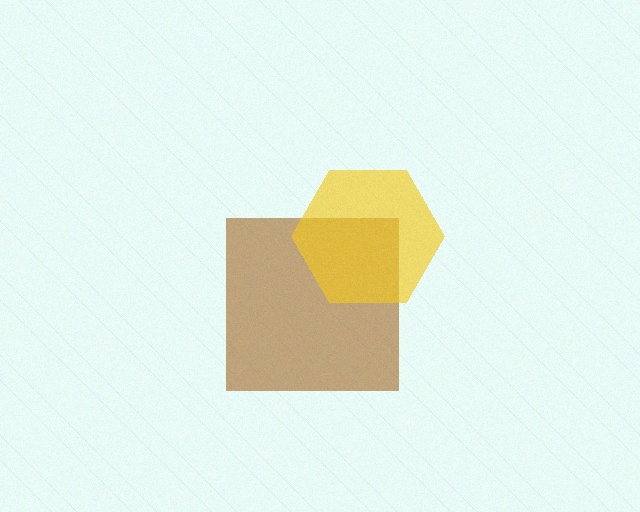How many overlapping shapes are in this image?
There are 2 overlapping shapes in the image.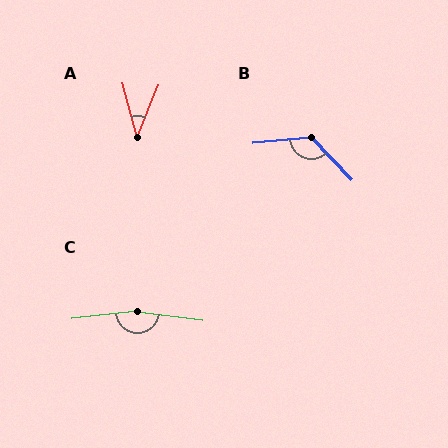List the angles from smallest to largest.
A (37°), B (128°), C (166°).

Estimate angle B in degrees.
Approximately 128 degrees.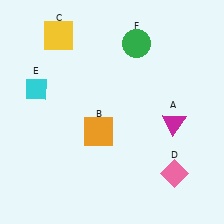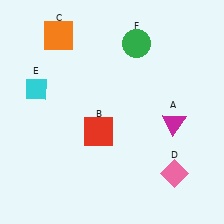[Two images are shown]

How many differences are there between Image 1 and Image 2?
There are 2 differences between the two images.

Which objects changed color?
B changed from orange to red. C changed from yellow to orange.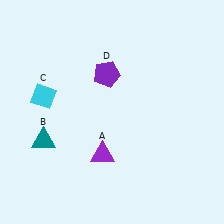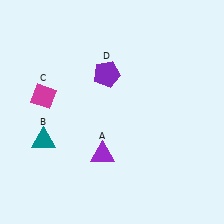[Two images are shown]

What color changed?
The diamond (C) changed from cyan in Image 1 to magenta in Image 2.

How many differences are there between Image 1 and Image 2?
There is 1 difference between the two images.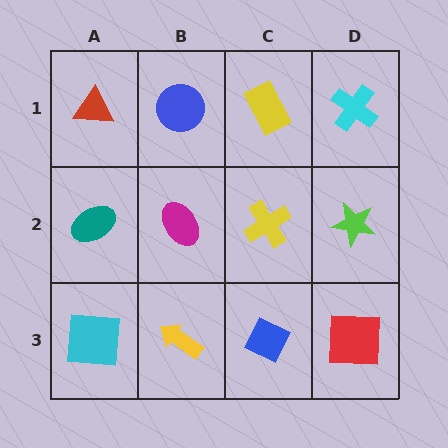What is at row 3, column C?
A blue diamond.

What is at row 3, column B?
A yellow arrow.